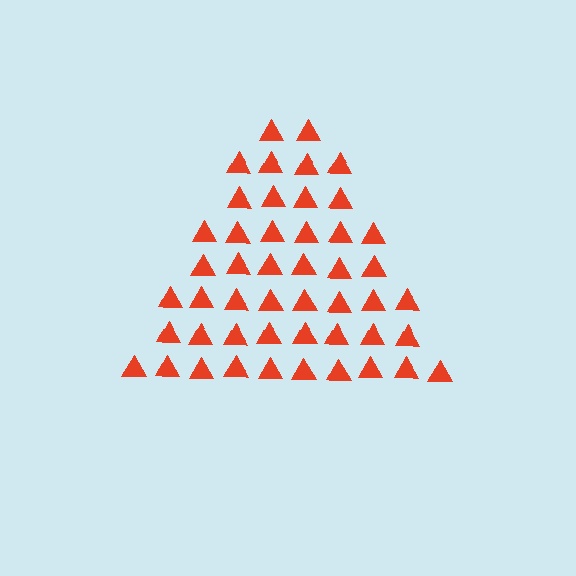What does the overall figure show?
The overall figure shows a triangle.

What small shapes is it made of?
It is made of small triangles.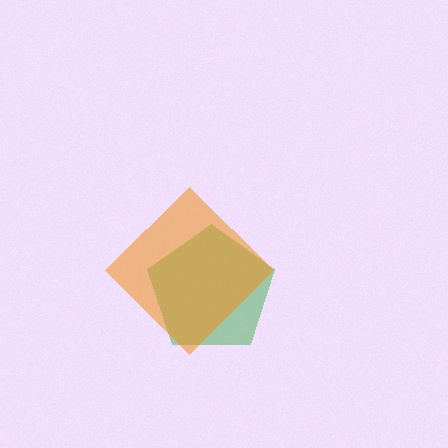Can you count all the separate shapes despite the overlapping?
Yes, there are 2 separate shapes.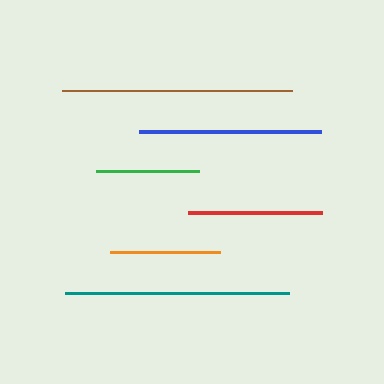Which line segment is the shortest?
The green line is the shortest at approximately 104 pixels.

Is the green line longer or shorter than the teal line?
The teal line is longer than the green line.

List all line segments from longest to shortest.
From longest to shortest: brown, teal, blue, red, orange, green.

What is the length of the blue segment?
The blue segment is approximately 182 pixels long.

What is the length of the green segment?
The green segment is approximately 104 pixels long.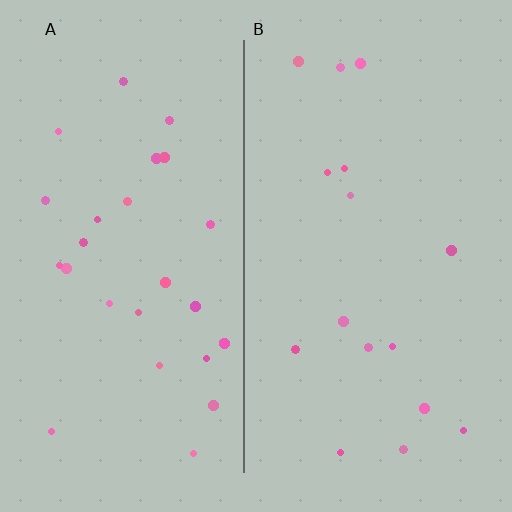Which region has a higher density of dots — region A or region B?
A (the left).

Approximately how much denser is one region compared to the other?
Approximately 1.7× — region A over region B.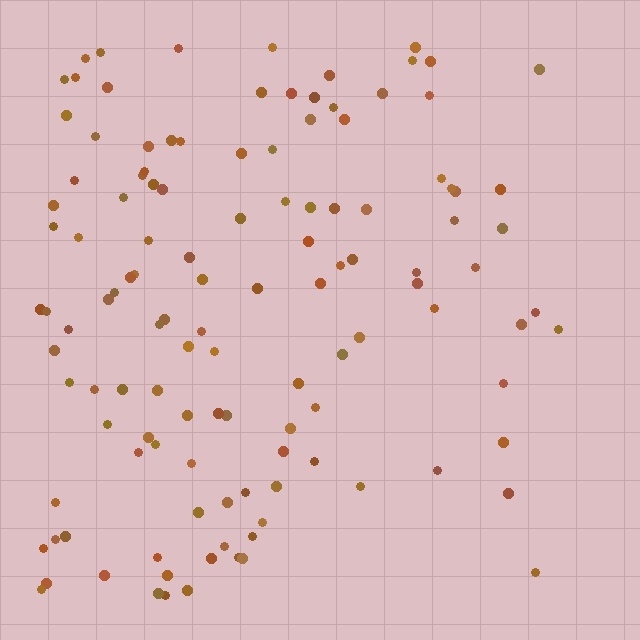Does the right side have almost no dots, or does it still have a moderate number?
Still a moderate number, just noticeably fewer than the left.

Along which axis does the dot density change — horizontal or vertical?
Horizontal.